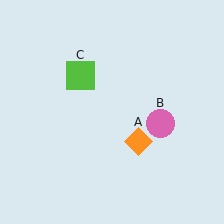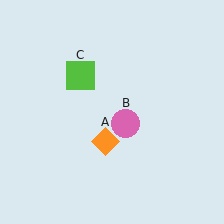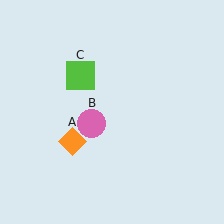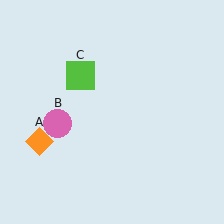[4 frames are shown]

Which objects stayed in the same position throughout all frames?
Lime square (object C) remained stationary.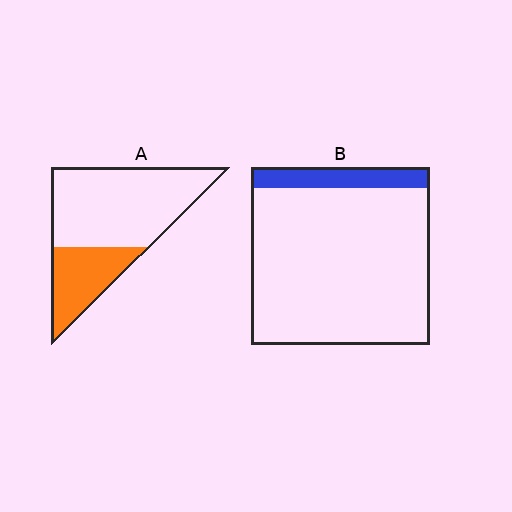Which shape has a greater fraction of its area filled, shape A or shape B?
Shape A.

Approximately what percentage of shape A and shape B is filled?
A is approximately 30% and B is approximately 10%.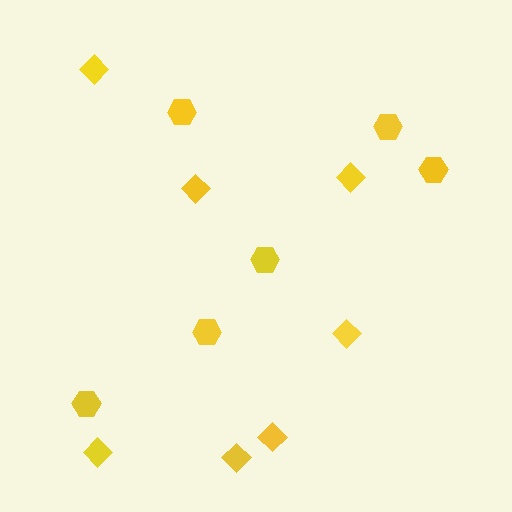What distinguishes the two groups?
There are 2 groups: one group of hexagons (6) and one group of diamonds (7).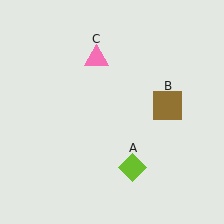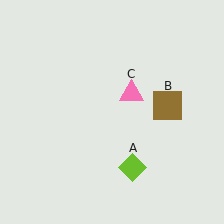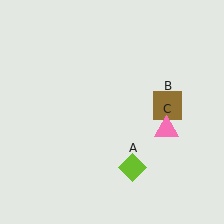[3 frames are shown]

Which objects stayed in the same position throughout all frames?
Lime diamond (object A) and brown square (object B) remained stationary.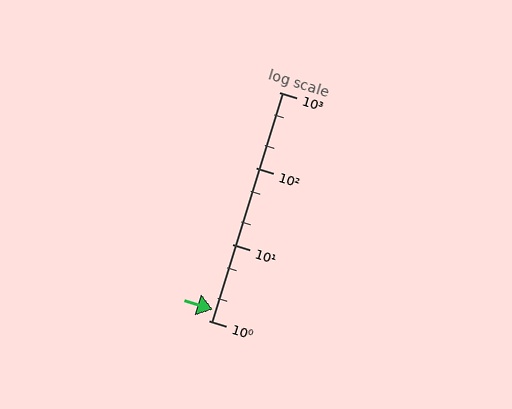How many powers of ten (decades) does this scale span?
The scale spans 3 decades, from 1 to 1000.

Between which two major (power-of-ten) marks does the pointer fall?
The pointer is between 1 and 10.